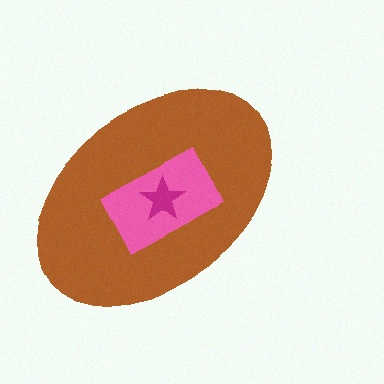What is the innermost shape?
The magenta star.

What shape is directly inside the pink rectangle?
The magenta star.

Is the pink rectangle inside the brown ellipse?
Yes.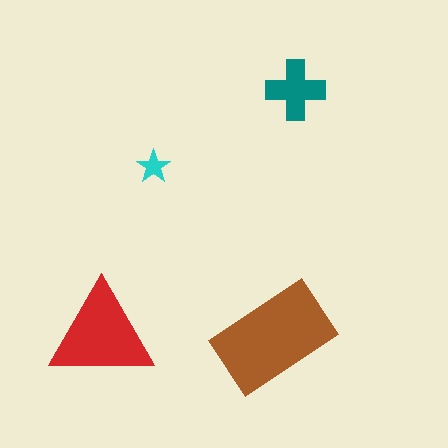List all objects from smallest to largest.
The cyan star, the teal cross, the red triangle, the brown rectangle.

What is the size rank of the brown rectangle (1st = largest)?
1st.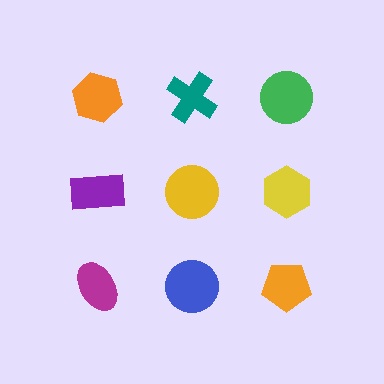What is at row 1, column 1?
An orange hexagon.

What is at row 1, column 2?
A teal cross.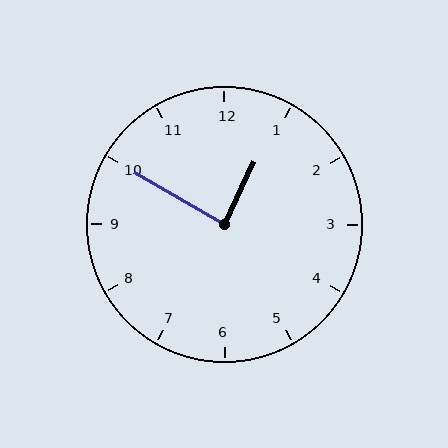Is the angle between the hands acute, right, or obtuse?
It is right.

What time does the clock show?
12:50.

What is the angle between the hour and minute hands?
Approximately 85 degrees.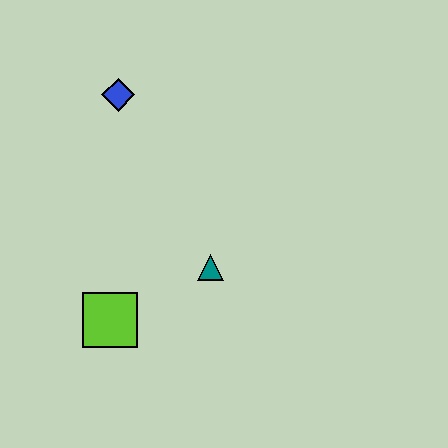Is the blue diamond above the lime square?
Yes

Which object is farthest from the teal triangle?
The blue diamond is farthest from the teal triangle.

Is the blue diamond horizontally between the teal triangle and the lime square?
Yes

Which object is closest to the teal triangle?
The lime square is closest to the teal triangle.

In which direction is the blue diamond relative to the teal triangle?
The blue diamond is above the teal triangle.